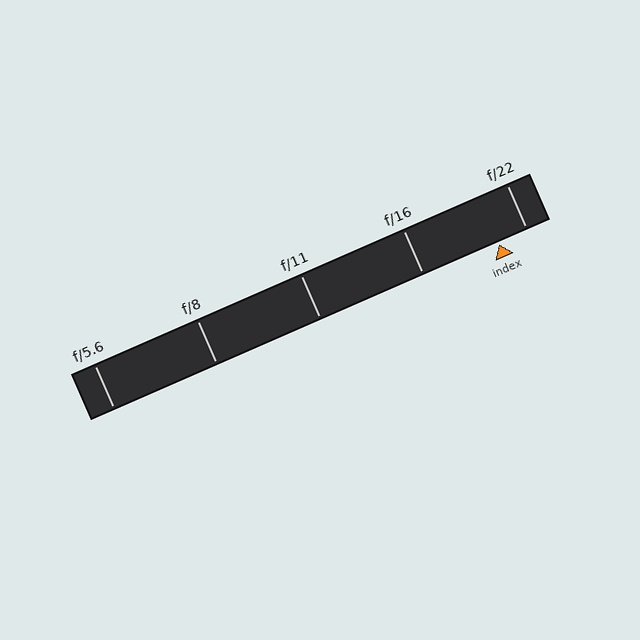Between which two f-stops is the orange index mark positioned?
The index mark is between f/16 and f/22.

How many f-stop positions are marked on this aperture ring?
There are 5 f-stop positions marked.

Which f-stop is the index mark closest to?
The index mark is closest to f/22.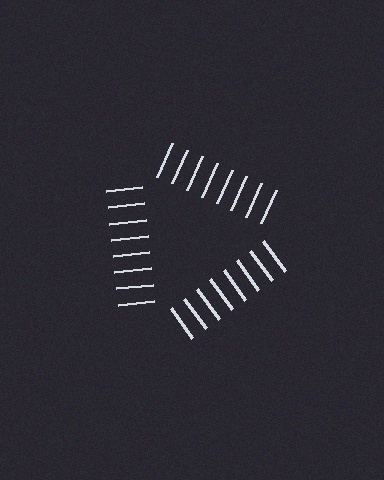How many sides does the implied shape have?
3 sides — the line-ends trace a triangle.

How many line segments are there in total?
24 — 8 along each of the 3 edges.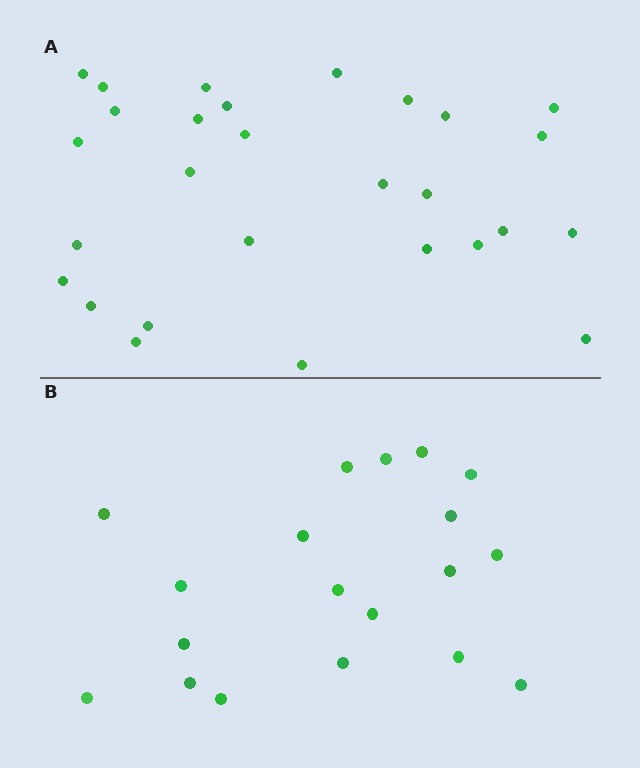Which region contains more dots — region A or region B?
Region A (the top region) has more dots.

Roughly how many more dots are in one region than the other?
Region A has roughly 8 or so more dots than region B.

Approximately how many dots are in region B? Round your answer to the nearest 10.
About 20 dots. (The exact count is 19, which rounds to 20.)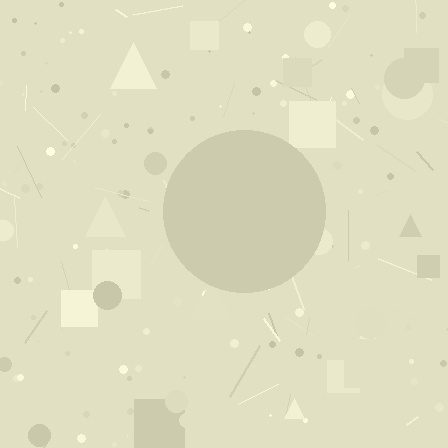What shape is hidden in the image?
A circle is hidden in the image.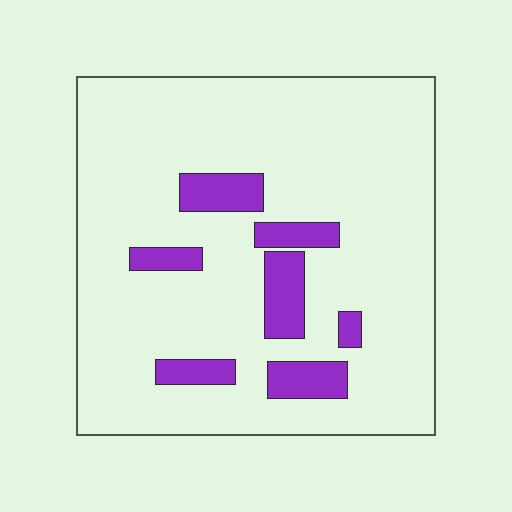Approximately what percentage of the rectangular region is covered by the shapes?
Approximately 15%.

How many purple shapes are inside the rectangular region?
7.